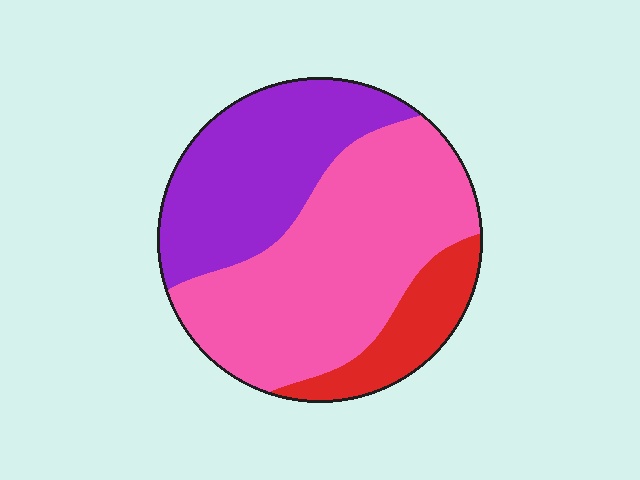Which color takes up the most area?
Pink, at roughly 50%.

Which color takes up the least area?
Red, at roughly 15%.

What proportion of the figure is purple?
Purple covers roughly 35% of the figure.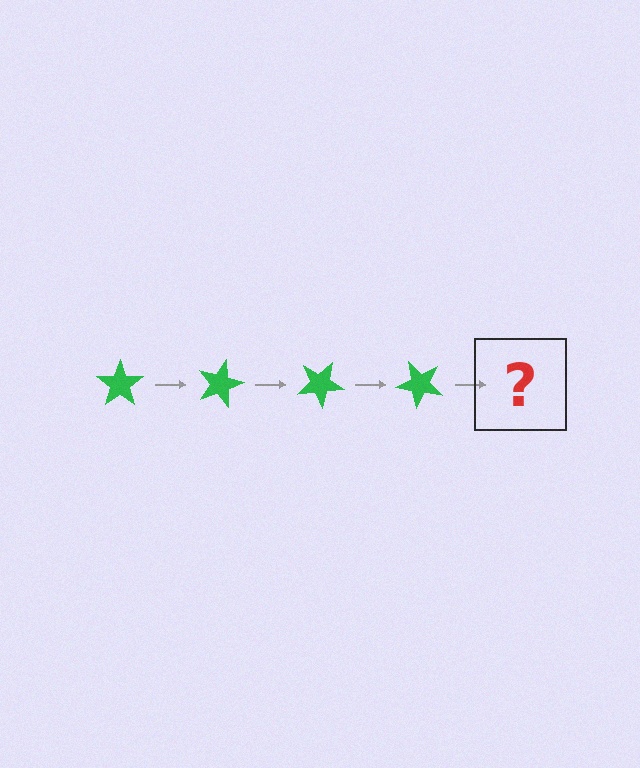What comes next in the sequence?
The next element should be a green star rotated 60 degrees.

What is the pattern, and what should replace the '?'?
The pattern is that the star rotates 15 degrees each step. The '?' should be a green star rotated 60 degrees.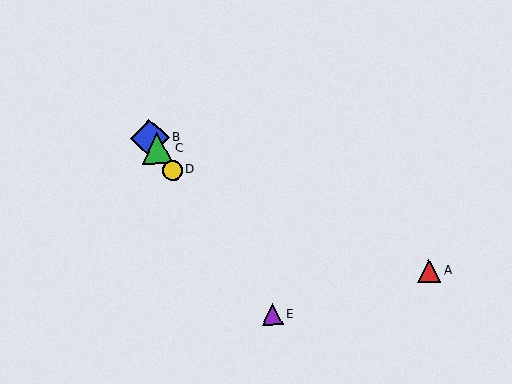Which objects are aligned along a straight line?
Objects B, C, D, E are aligned along a straight line.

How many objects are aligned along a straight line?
4 objects (B, C, D, E) are aligned along a straight line.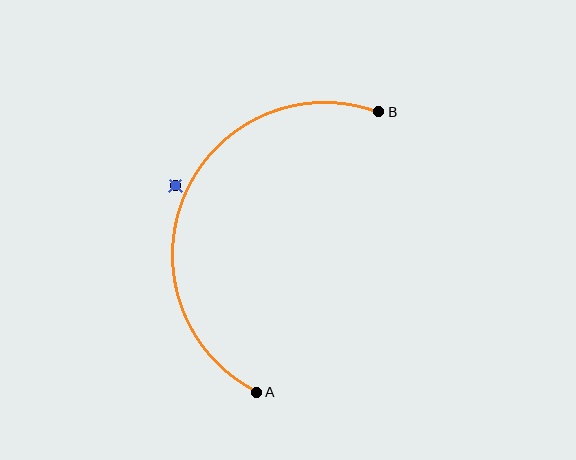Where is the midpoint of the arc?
The arc midpoint is the point on the curve farthest from the straight line joining A and B. It sits to the left of that line.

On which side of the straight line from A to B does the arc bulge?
The arc bulges to the left of the straight line connecting A and B.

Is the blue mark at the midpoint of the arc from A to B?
No — the blue mark does not lie on the arc at all. It sits slightly outside the curve.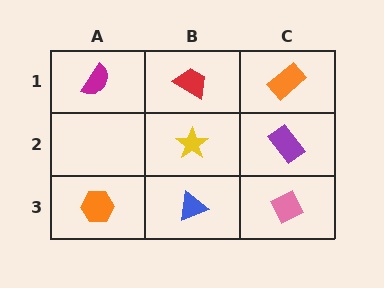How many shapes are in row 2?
2 shapes.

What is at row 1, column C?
An orange rectangle.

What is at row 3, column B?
A blue triangle.